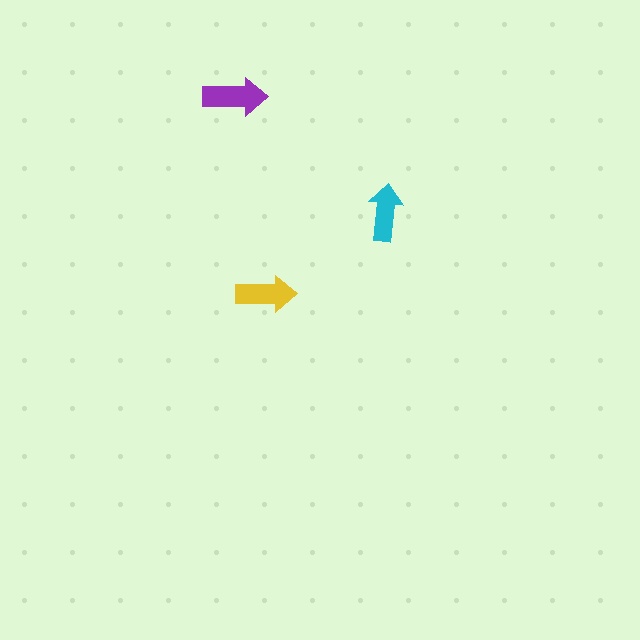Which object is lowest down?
The yellow arrow is bottommost.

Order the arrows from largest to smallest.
the purple one, the yellow one, the cyan one.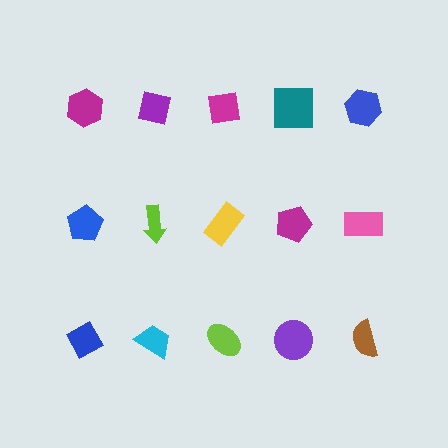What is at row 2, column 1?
A blue pentagon.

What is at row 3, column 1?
A blue diamond.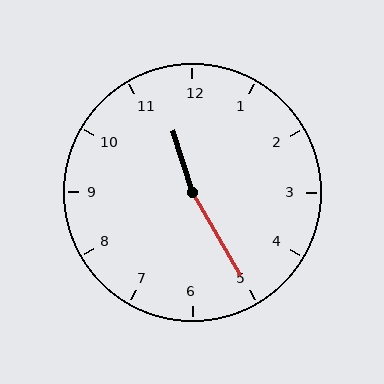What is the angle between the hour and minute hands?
Approximately 168 degrees.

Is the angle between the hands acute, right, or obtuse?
It is obtuse.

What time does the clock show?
11:25.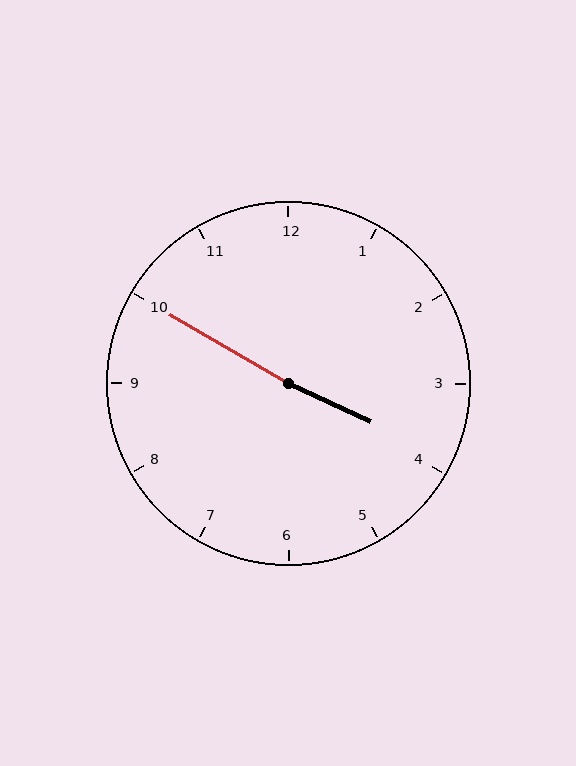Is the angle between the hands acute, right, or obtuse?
It is obtuse.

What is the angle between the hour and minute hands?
Approximately 175 degrees.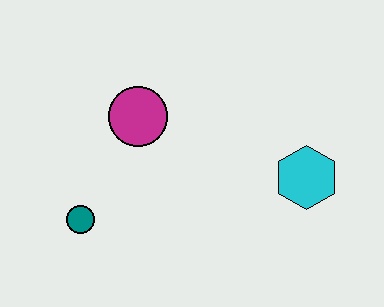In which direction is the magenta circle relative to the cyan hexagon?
The magenta circle is to the left of the cyan hexagon.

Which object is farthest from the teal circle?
The cyan hexagon is farthest from the teal circle.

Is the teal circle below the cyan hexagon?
Yes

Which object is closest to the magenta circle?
The teal circle is closest to the magenta circle.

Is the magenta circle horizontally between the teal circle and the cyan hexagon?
Yes